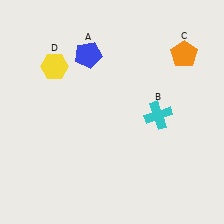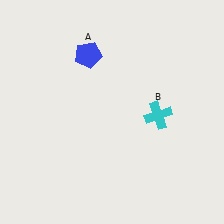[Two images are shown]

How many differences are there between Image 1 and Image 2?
There are 2 differences between the two images.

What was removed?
The orange pentagon (C), the yellow hexagon (D) were removed in Image 2.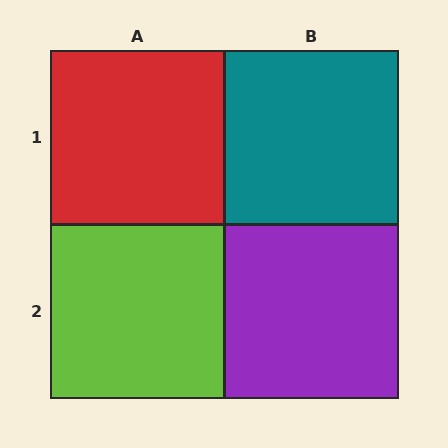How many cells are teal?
1 cell is teal.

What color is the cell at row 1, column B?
Teal.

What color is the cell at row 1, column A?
Red.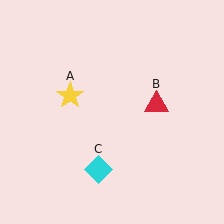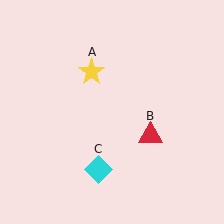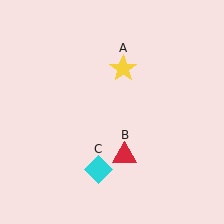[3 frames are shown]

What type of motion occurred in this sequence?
The yellow star (object A), red triangle (object B) rotated clockwise around the center of the scene.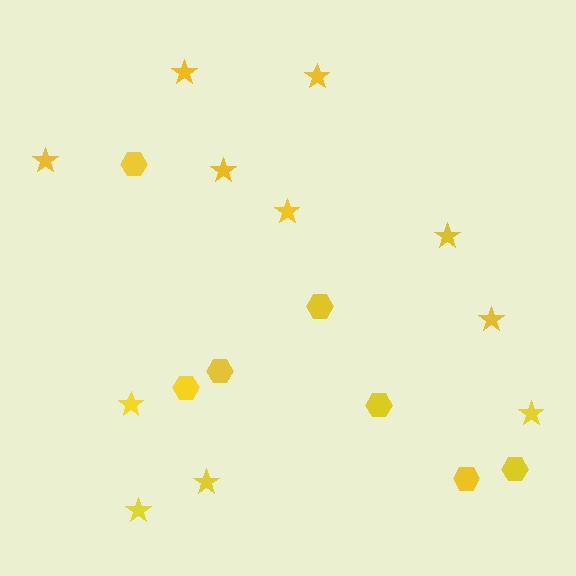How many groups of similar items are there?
There are 2 groups: one group of stars (11) and one group of hexagons (7).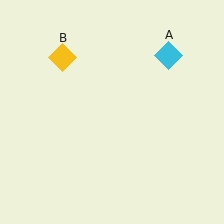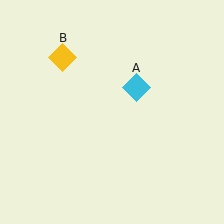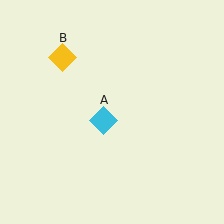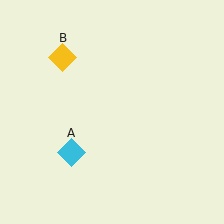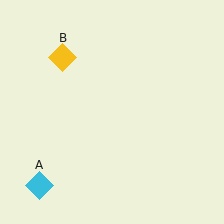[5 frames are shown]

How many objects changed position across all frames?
1 object changed position: cyan diamond (object A).